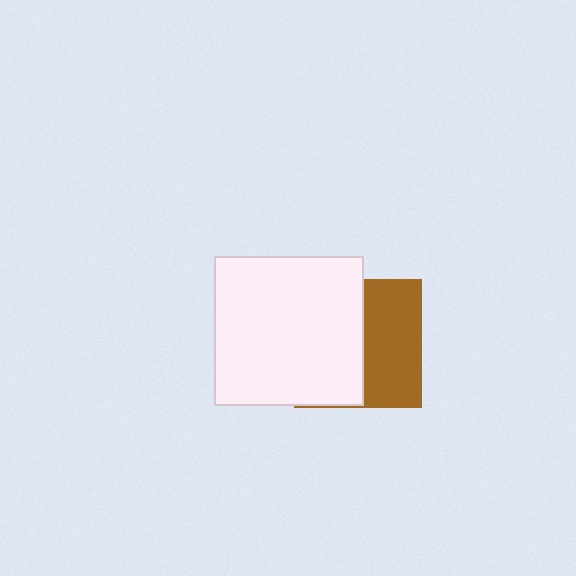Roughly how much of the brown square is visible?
About half of it is visible (roughly 46%).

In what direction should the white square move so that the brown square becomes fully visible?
The white square should move left. That is the shortest direction to clear the overlap and leave the brown square fully visible.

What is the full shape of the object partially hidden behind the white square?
The partially hidden object is a brown square.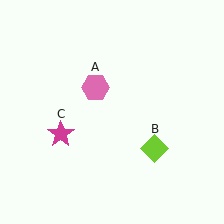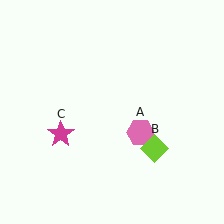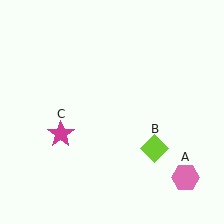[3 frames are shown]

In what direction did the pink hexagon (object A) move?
The pink hexagon (object A) moved down and to the right.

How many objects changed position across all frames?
1 object changed position: pink hexagon (object A).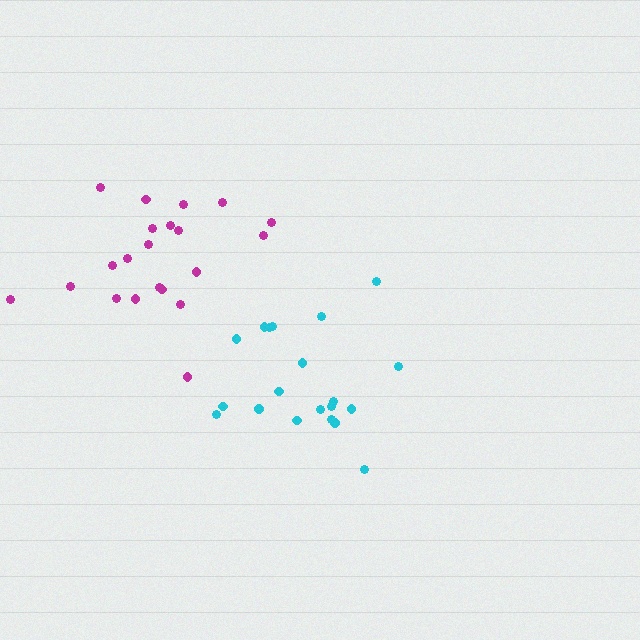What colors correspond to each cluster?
The clusters are colored: cyan, magenta.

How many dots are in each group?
Group 1: 20 dots, Group 2: 21 dots (41 total).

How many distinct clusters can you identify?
There are 2 distinct clusters.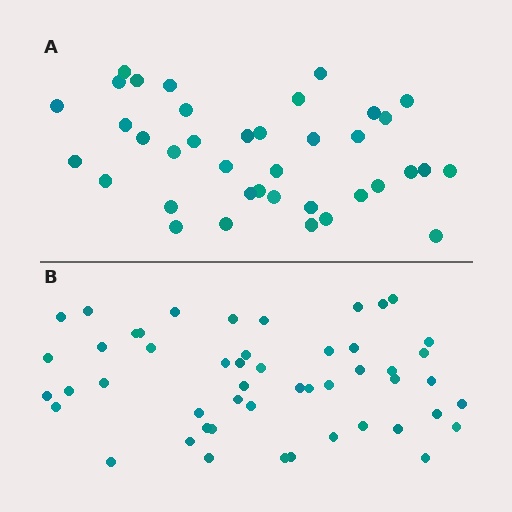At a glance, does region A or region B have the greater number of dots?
Region B (the bottom region) has more dots.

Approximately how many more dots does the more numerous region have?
Region B has roughly 12 or so more dots than region A.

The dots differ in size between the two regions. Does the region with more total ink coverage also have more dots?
No. Region A has more total ink coverage because its dots are larger, but region B actually contains more individual dots. Total area can be misleading — the number of items is what matters here.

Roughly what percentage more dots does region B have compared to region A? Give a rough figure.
About 30% more.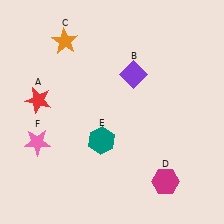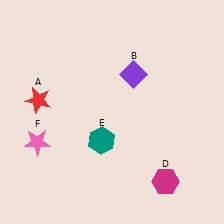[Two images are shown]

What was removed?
The orange star (C) was removed in Image 2.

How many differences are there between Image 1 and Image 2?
There is 1 difference between the two images.